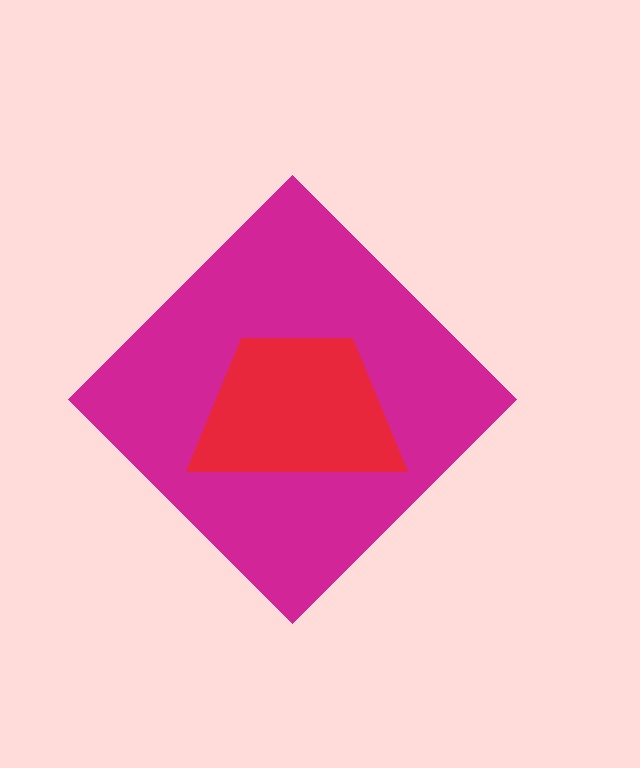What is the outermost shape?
The magenta diamond.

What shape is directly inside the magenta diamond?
The red trapezoid.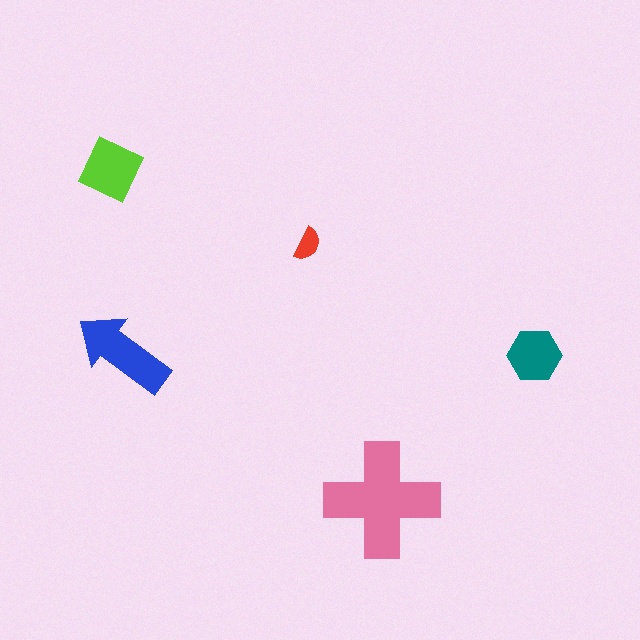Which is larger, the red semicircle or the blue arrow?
The blue arrow.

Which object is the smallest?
The red semicircle.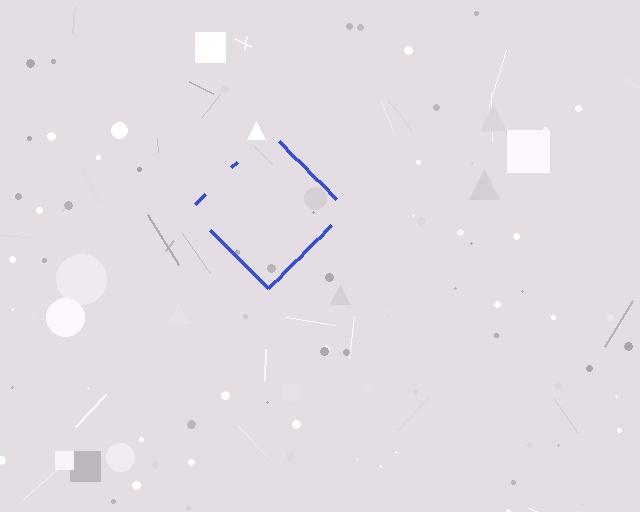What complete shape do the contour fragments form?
The contour fragments form a diamond.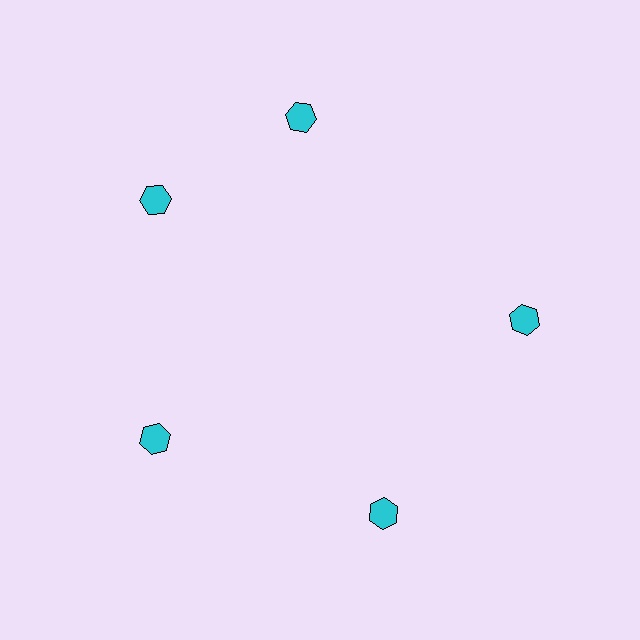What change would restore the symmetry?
The symmetry would be restored by rotating it back into even spacing with its neighbors so that all 5 hexagons sit at equal angles and equal distance from the center.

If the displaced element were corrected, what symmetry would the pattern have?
It would have 5-fold rotational symmetry — the pattern would map onto itself every 72 degrees.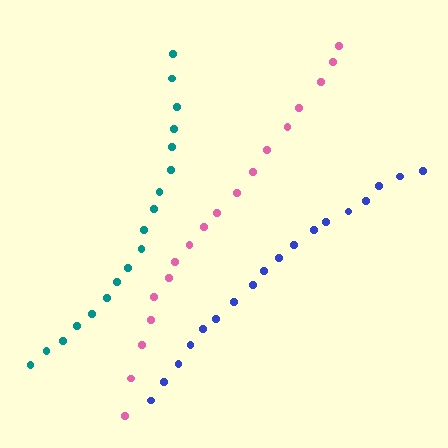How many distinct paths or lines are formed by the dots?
There are 3 distinct paths.